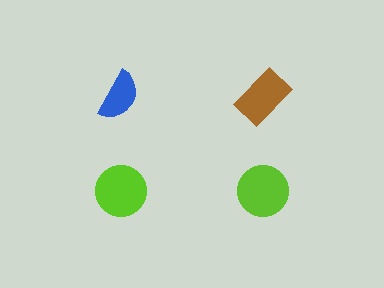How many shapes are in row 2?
2 shapes.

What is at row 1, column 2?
A brown rectangle.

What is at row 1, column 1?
A blue semicircle.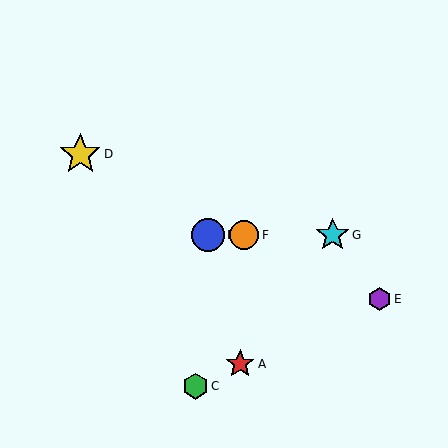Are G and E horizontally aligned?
No, G is at y≈235 and E is at y≈299.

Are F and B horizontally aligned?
Yes, both are at y≈235.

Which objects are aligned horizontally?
Objects B, F, G are aligned horizontally.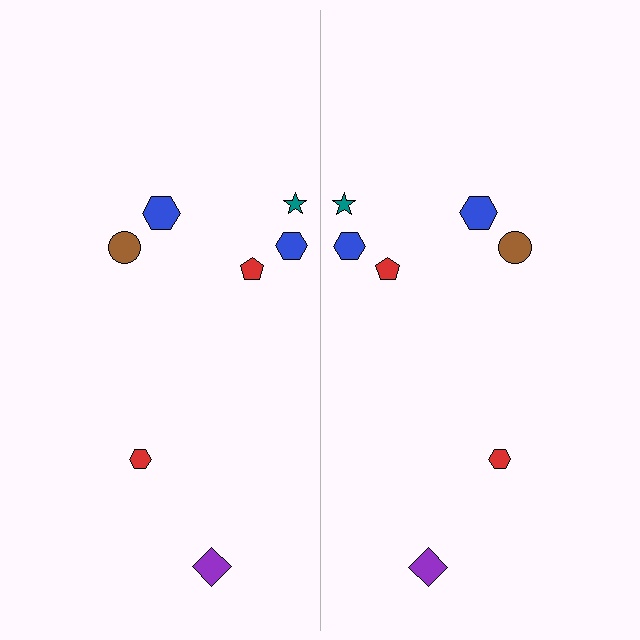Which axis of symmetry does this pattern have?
The pattern has a vertical axis of symmetry running through the center of the image.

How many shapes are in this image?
There are 14 shapes in this image.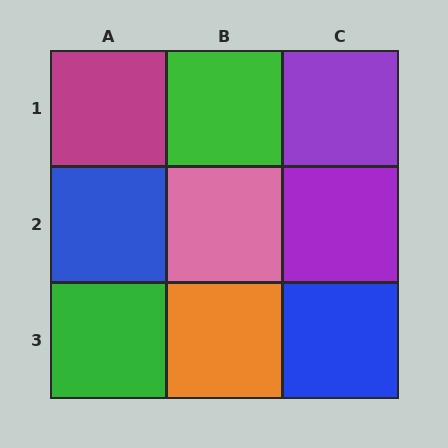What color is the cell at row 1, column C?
Purple.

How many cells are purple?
2 cells are purple.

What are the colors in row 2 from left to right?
Blue, pink, purple.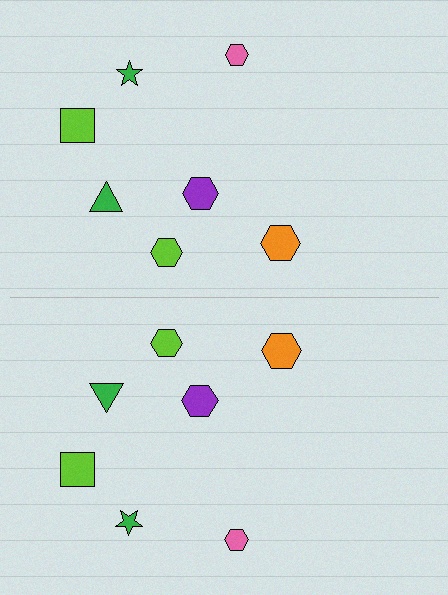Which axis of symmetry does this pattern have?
The pattern has a horizontal axis of symmetry running through the center of the image.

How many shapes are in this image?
There are 14 shapes in this image.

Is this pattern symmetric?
Yes, this pattern has bilateral (reflection) symmetry.